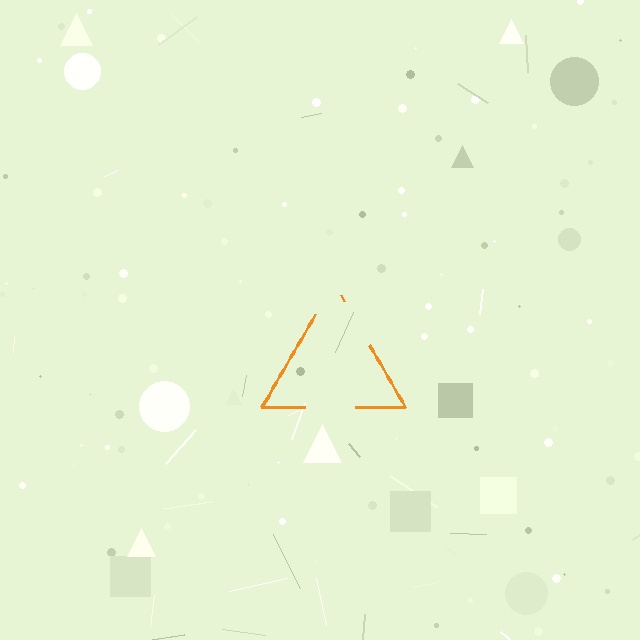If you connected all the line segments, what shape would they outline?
They would outline a triangle.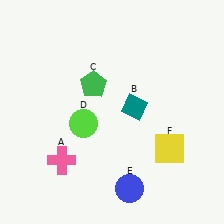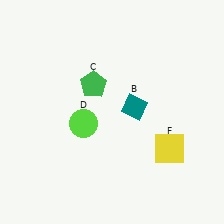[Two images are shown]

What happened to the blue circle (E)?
The blue circle (E) was removed in Image 2. It was in the bottom-right area of Image 1.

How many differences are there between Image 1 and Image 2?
There are 2 differences between the two images.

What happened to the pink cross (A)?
The pink cross (A) was removed in Image 2. It was in the bottom-left area of Image 1.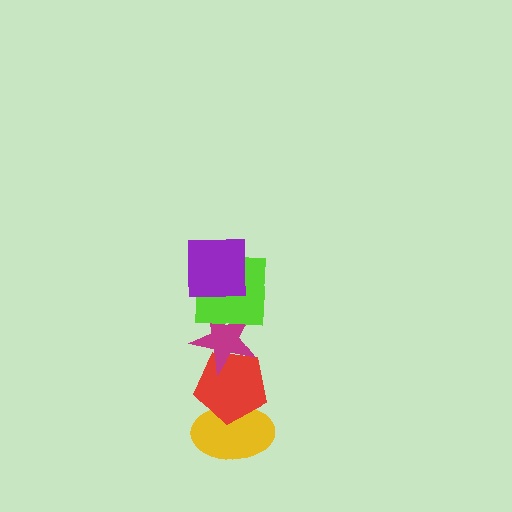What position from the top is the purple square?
The purple square is 1st from the top.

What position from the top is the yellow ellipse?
The yellow ellipse is 5th from the top.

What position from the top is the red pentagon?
The red pentagon is 4th from the top.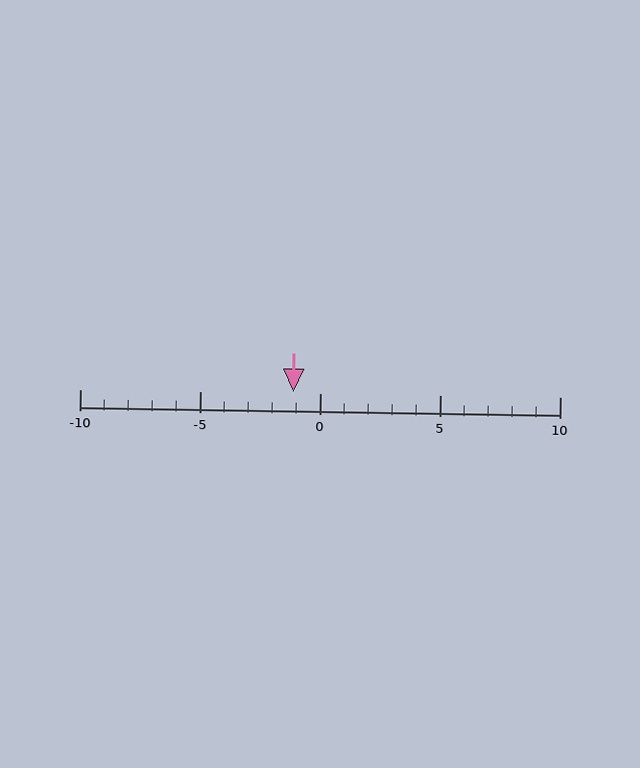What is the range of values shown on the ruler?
The ruler shows values from -10 to 10.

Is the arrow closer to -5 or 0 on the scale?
The arrow is closer to 0.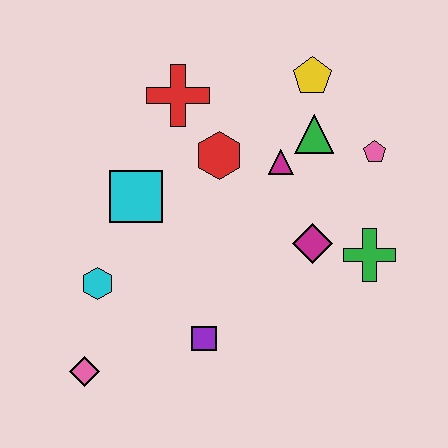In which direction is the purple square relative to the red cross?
The purple square is below the red cross.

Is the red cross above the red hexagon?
Yes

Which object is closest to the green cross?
The magenta diamond is closest to the green cross.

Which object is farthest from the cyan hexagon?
The pink pentagon is farthest from the cyan hexagon.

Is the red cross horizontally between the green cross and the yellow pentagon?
No